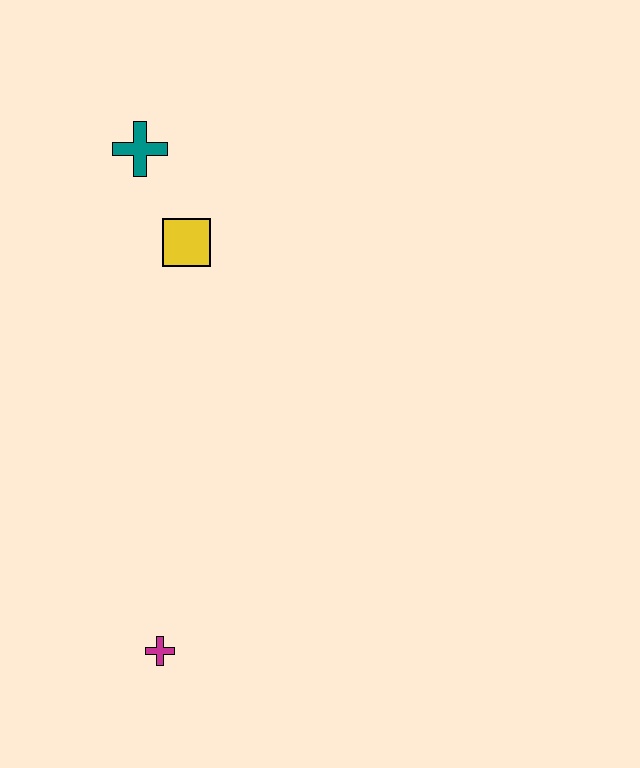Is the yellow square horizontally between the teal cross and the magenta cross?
No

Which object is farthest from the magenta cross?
The teal cross is farthest from the magenta cross.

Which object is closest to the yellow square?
The teal cross is closest to the yellow square.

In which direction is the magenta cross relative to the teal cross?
The magenta cross is below the teal cross.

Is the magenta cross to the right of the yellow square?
No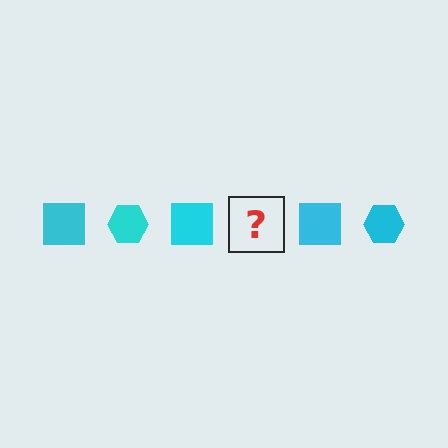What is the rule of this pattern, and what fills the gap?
The rule is that the pattern cycles through square, hexagon shapes in cyan. The gap should be filled with a cyan hexagon.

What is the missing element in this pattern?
The missing element is a cyan hexagon.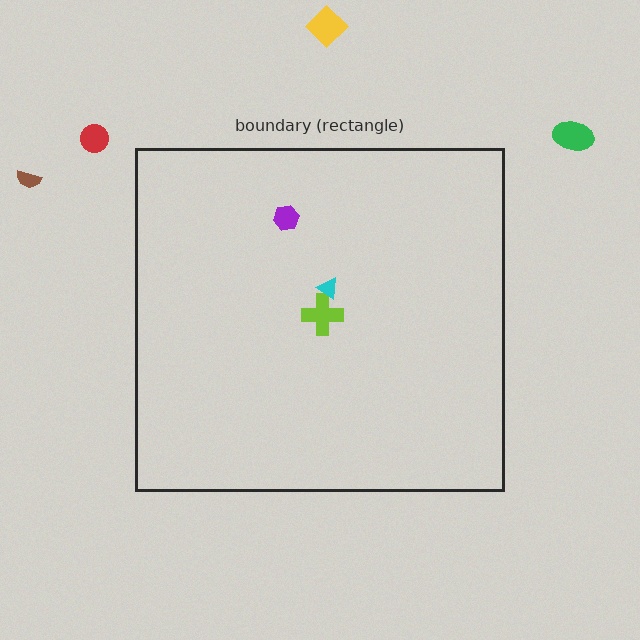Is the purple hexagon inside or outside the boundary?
Inside.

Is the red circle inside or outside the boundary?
Outside.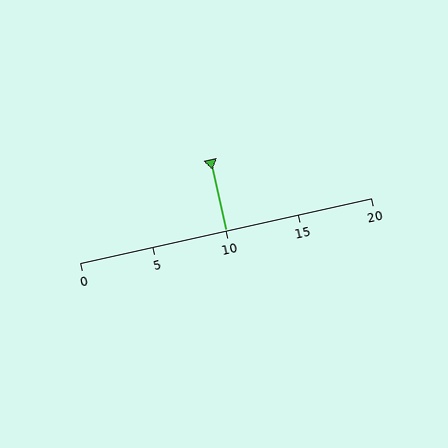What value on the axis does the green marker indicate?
The marker indicates approximately 10.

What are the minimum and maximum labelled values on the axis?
The axis runs from 0 to 20.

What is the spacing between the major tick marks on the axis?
The major ticks are spaced 5 apart.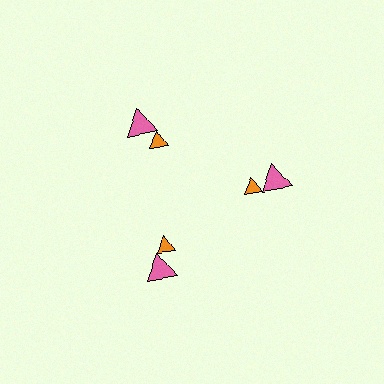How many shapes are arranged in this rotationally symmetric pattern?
There are 6 shapes, arranged in 3 groups of 2.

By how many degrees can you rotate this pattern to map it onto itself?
The pattern maps onto itself every 120 degrees of rotation.